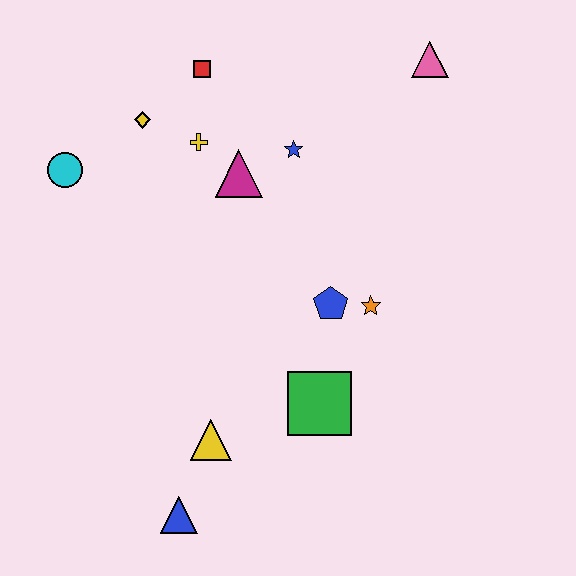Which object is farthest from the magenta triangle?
The blue triangle is farthest from the magenta triangle.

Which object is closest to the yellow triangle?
The blue triangle is closest to the yellow triangle.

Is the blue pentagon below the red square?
Yes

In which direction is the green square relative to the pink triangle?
The green square is below the pink triangle.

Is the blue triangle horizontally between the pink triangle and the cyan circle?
Yes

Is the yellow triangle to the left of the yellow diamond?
No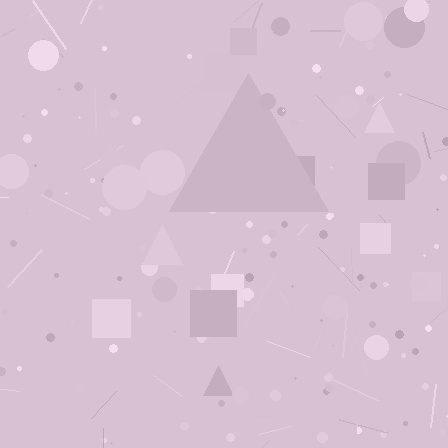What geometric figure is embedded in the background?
A triangle is embedded in the background.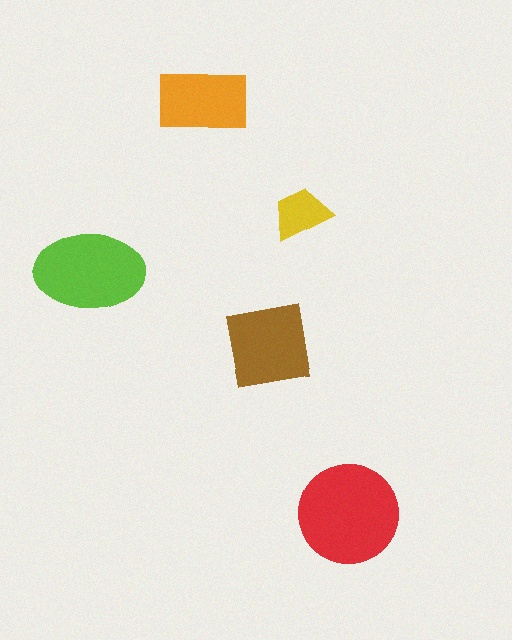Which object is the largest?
The red circle.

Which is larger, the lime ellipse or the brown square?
The lime ellipse.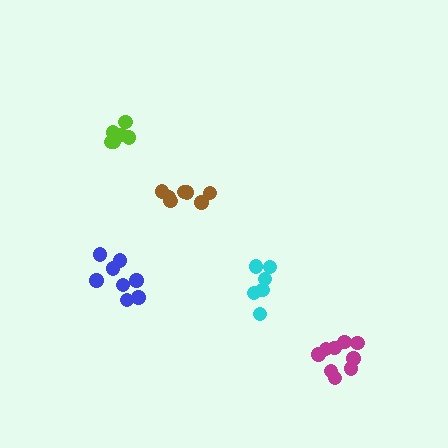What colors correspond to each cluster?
The clusters are colored: magenta, lime, blue, brown, cyan.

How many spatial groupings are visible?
There are 5 spatial groupings.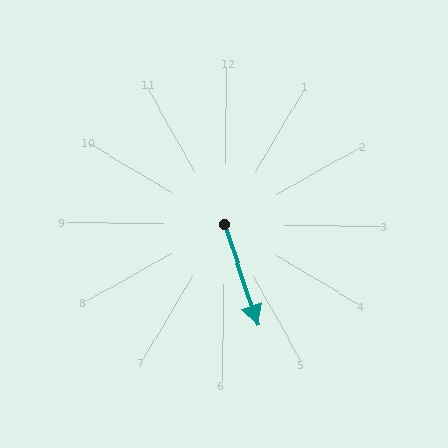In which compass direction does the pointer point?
South.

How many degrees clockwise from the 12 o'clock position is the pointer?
Approximately 161 degrees.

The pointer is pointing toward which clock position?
Roughly 5 o'clock.